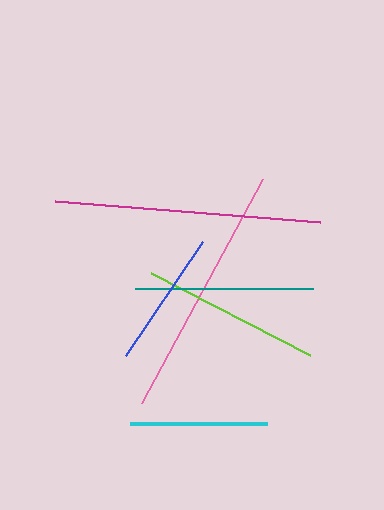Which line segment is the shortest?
The blue line is the shortest at approximately 137 pixels.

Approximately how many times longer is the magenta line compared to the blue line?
The magenta line is approximately 1.9 times the length of the blue line.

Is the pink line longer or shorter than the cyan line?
The pink line is longer than the cyan line.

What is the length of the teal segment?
The teal segment is approximately 178 pixels long.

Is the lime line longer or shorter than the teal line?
The lime line is longer than the teal line.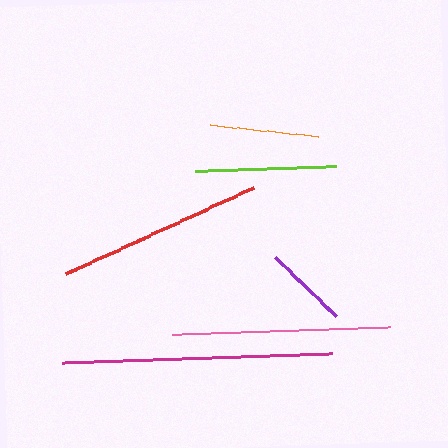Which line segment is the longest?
The magenta line is the longest at approximately 270 pixels.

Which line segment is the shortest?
The purple line is the shortest at approximately 85 pixels.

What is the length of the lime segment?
The lime segment is approximately 141 pixels long.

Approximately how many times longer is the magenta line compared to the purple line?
The magenta line is approximately 3.2 times the length of the purple line.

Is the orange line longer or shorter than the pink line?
The pink line is longer than the orange line.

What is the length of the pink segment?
The pink segment is approximately 218 pixels long.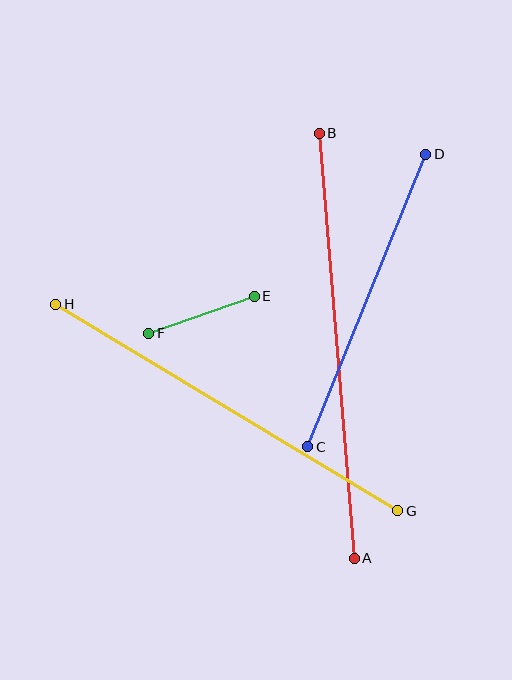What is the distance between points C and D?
The distance is approximately 315 pixels.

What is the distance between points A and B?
The distance is approximately 426 pixels.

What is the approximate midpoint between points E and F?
The midpoint is at approximately (201, 315) pixels.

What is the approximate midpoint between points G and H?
The midpoint is at approximately (227, 408) pixels.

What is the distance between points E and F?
The distance is approximately 112 pixels.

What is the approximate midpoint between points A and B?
The midpoint is at approximately (337, 346) pixels.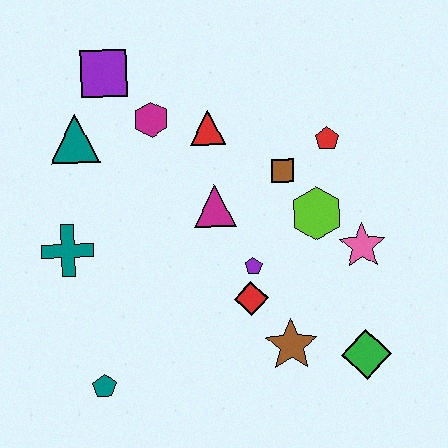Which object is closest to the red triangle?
The magenta hexagon is closest to the red triangle.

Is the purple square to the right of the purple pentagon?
No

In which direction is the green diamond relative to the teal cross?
The green diamond is to the right of the teal cross.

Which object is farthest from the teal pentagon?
The red pentagon is farthest from the teal pentagon.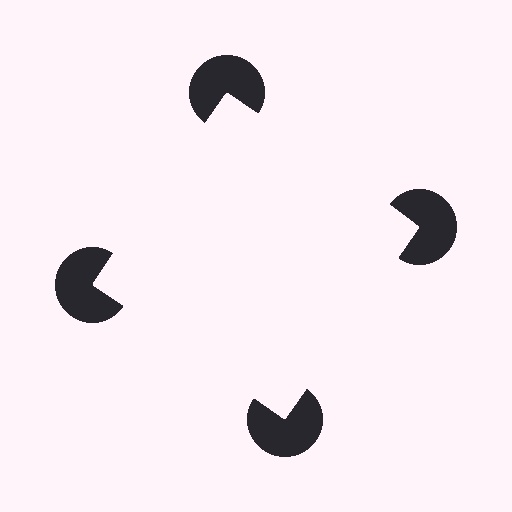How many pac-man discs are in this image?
There are 4 — one at each vertex of the illusory square.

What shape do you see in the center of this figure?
An illusory square — its edges are inferred from the aligned wedge cuts in the pac-man discs, not physically drawn.